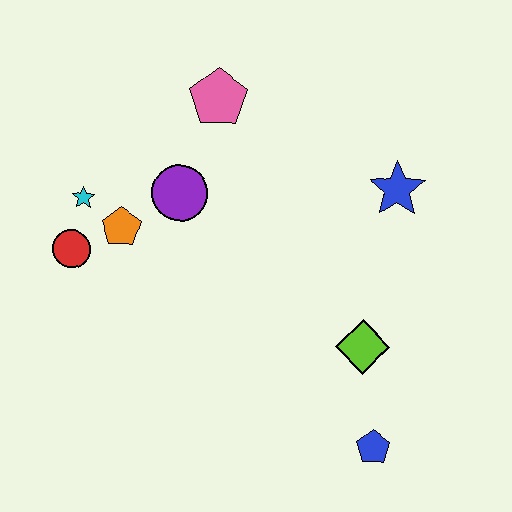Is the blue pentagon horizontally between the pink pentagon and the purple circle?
No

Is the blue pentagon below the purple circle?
Yes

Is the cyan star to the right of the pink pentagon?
No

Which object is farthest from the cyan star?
The blue pentagon is farthest from the cyan star.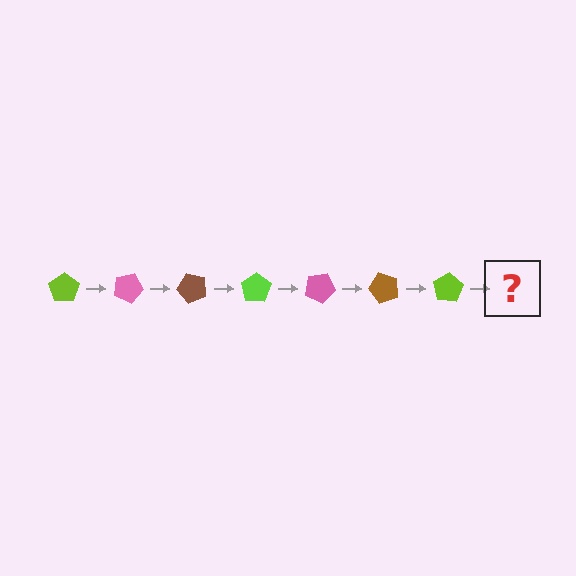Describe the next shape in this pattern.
It should be a pink pentagon, rotated 175 degrees from the start.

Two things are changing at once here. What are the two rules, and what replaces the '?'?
The two rules are that it rotates 25 degrees each step and the color cycles through lime, pink, and brown. The '?' should be a pink pentagon, rotated 175 degrees from the start.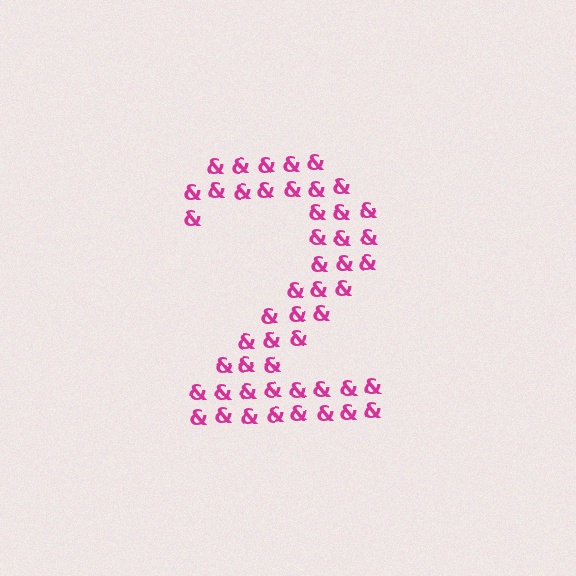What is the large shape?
The large shape is the digit 2.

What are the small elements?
The small elements are ampersands.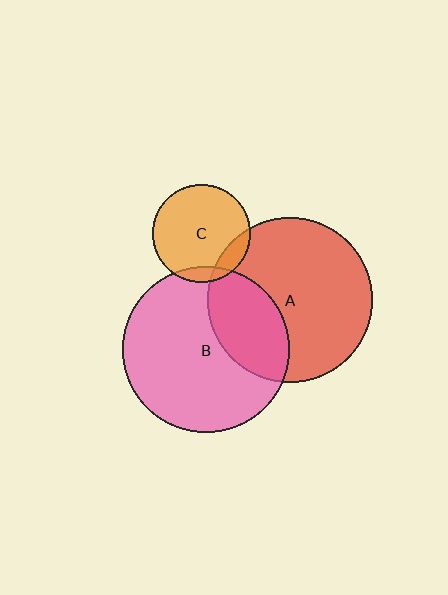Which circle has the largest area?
Circle B (pink).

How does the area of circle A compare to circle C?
Approximately 2.8 times.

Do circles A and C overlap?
Yes.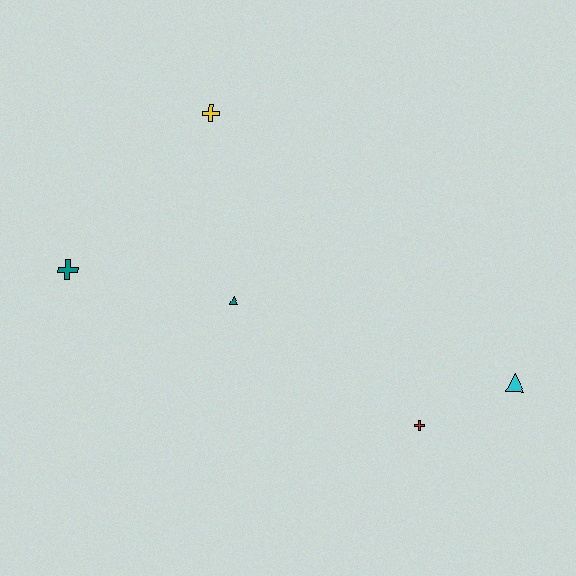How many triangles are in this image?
There are 2 triangles.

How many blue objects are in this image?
There are no blue objects.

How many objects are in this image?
There are 5 objects.